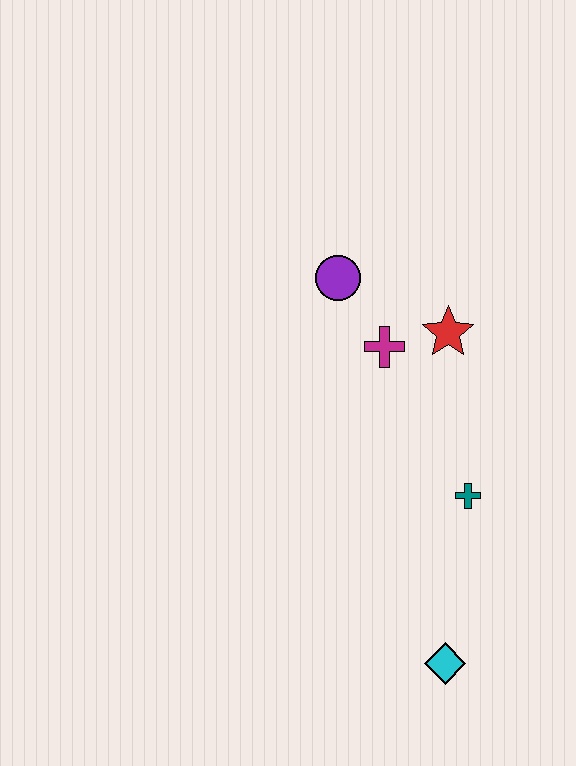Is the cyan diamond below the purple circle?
Yes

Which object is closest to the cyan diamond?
The teal cross is closest to the cyan diamond.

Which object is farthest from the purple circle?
The cyan diamond is farthest from the purple circle.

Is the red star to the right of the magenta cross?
Yes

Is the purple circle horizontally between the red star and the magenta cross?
No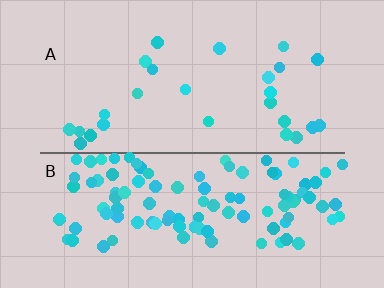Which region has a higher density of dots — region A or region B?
B (the bottom).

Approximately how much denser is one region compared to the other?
Approximately 4.1× — region B over region A.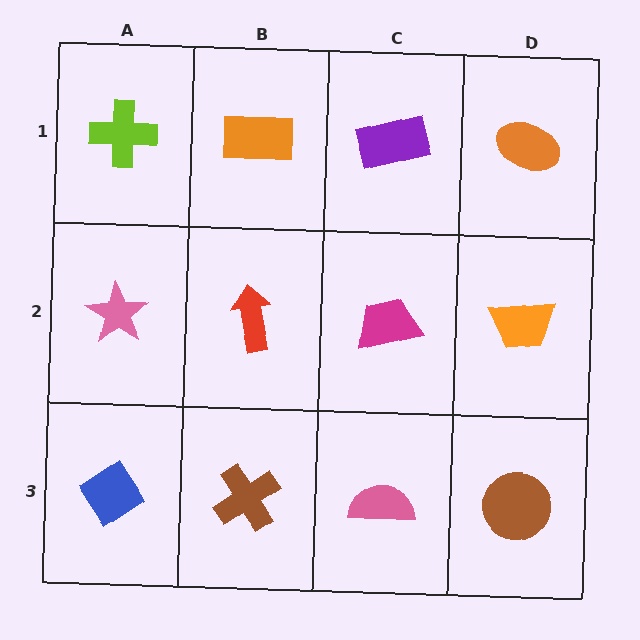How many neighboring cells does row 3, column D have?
2.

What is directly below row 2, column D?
A brown circle.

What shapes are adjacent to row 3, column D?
An orange trapezoid (row 2, column D), a pink semicircle (row 3, column C).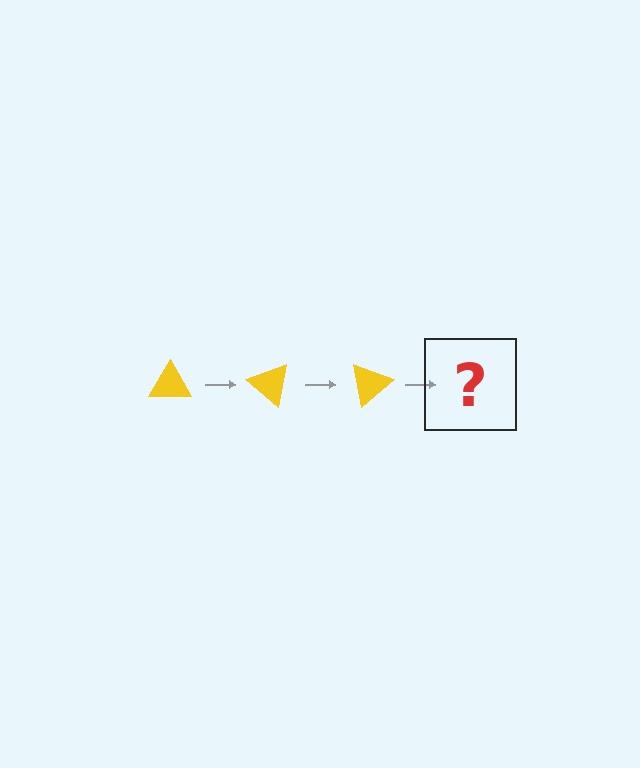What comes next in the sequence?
The next element should be a yellow triangle rotated 120 degrees.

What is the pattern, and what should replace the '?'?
The pattern is that the triangle rotates 40 degrees each step. The '?' should be a yellow triangle rotated 120 degrees.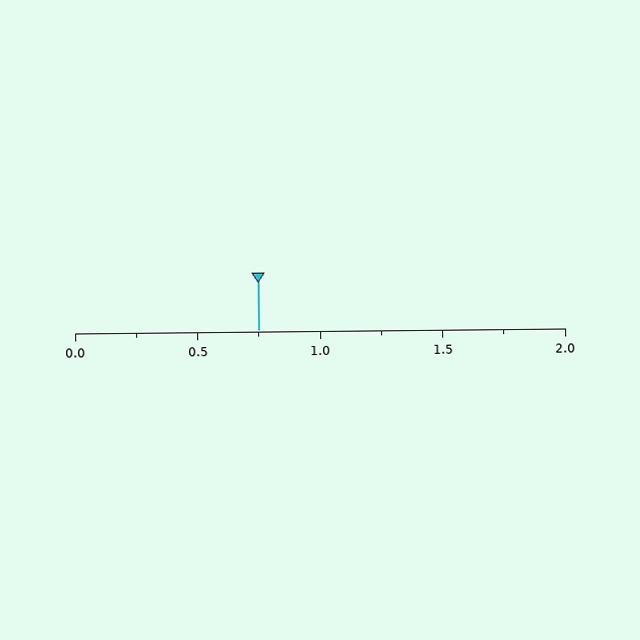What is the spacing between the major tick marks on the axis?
The major ticks are spaced 0.5 apart.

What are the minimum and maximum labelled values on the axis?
The axis runs from 0.0 to 2.0.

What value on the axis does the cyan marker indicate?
The marker indicates approximately 0.75.